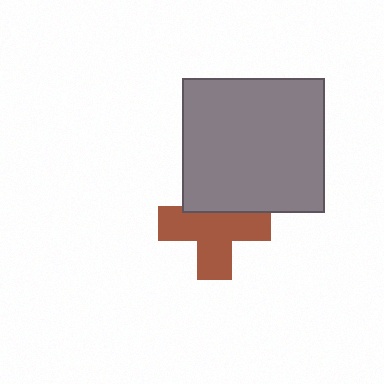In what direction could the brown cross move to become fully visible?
The brown cross could move down. That would shift it out from behind the gray rectangle entirely.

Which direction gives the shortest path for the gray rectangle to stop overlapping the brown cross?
Moving up gives the shortest separation.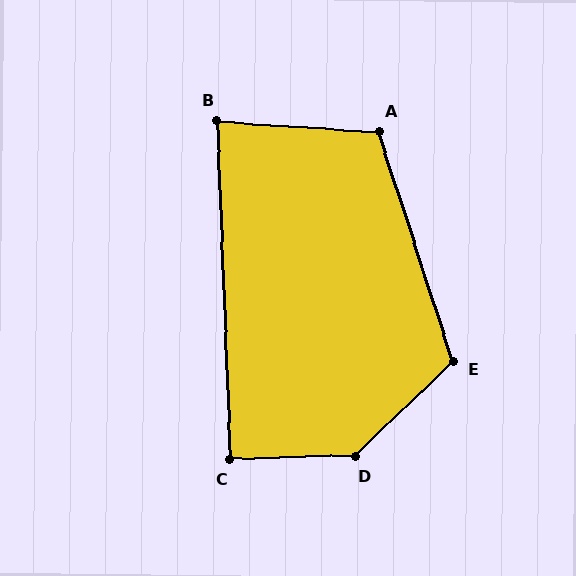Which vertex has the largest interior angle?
D, at approximately 137 degrees.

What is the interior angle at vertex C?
Approximately 91 degrees (approximately right).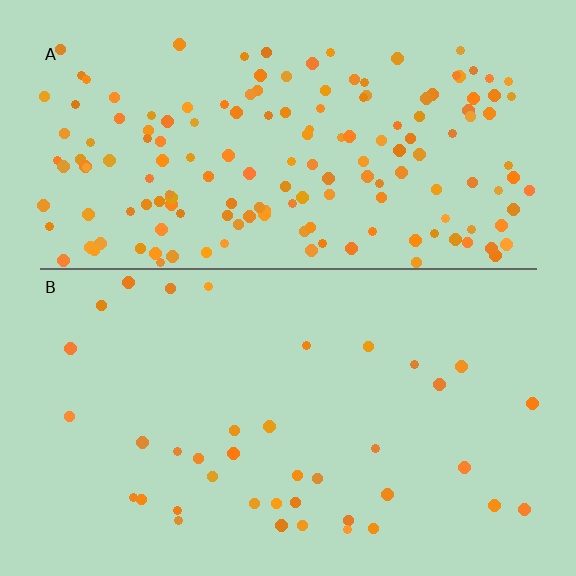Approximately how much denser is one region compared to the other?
Approximately 4.3× — region A over region B.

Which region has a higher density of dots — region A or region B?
A (the top).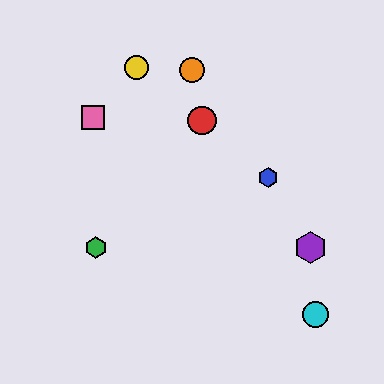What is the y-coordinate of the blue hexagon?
The blue hexagon is at y≈177.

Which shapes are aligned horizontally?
The green hexagon, the purple hexagon are aligned horizontally.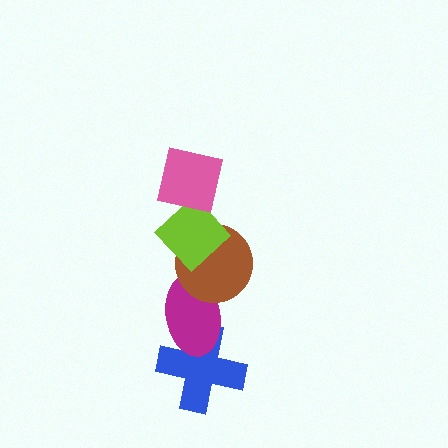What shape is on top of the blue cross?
The magenta ellipse is on top of the blue cross.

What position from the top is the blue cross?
The blue cross is 5th from the top.